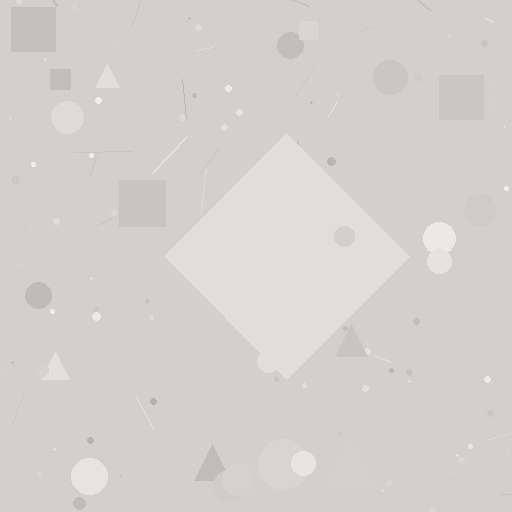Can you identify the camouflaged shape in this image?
The camouflaged shape is a diamond.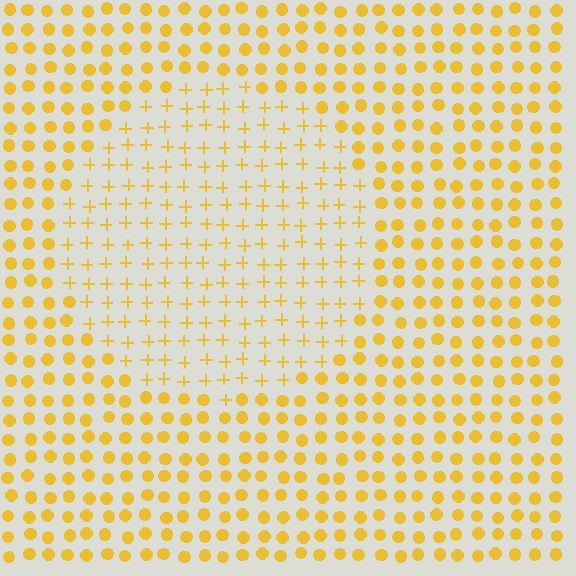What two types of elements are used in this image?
The image uses plus signs inside the circle region and circles outside it.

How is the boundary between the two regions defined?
The boundary is defined by a change in element shape: plus signs inside vs. circles outside. All elements share the same color and spacing.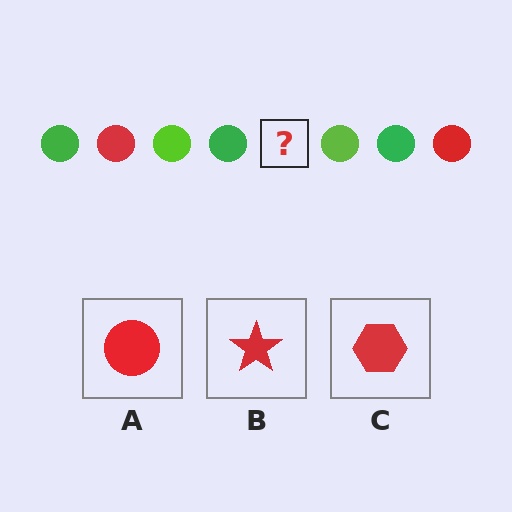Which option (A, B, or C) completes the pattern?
A.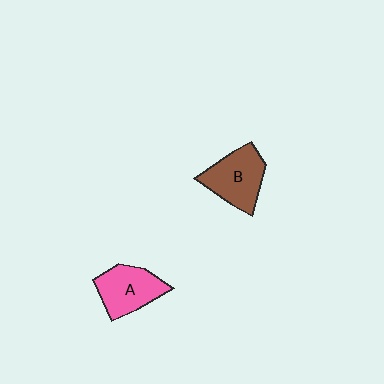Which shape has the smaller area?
Shape A (pink).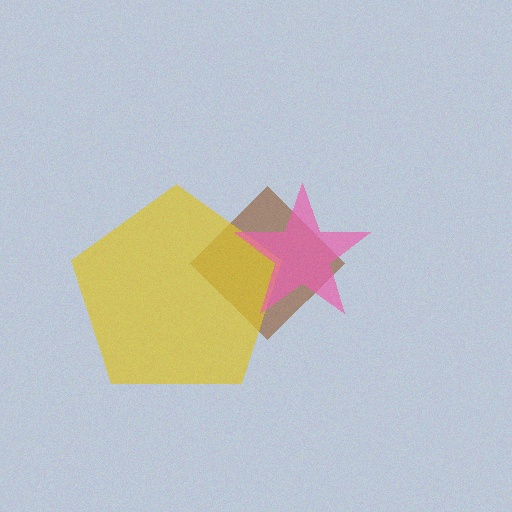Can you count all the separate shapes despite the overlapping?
Yes, there are 3 separate shapes.